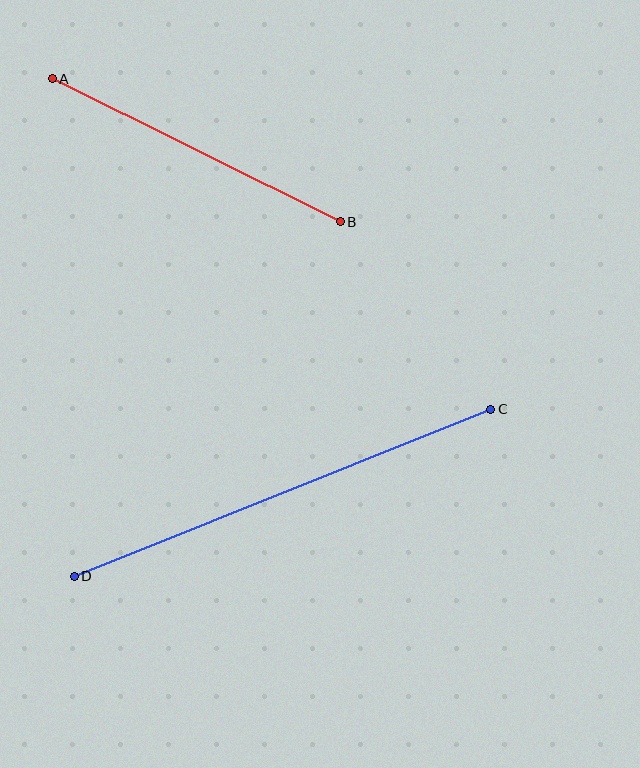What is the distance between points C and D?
The distance is approximately 449 pixels.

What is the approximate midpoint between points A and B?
The midpoint is at approximately (196, 150) pixels.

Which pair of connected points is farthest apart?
Points C and D are farthest apart.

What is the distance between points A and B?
The distance is approximately 322 pixels.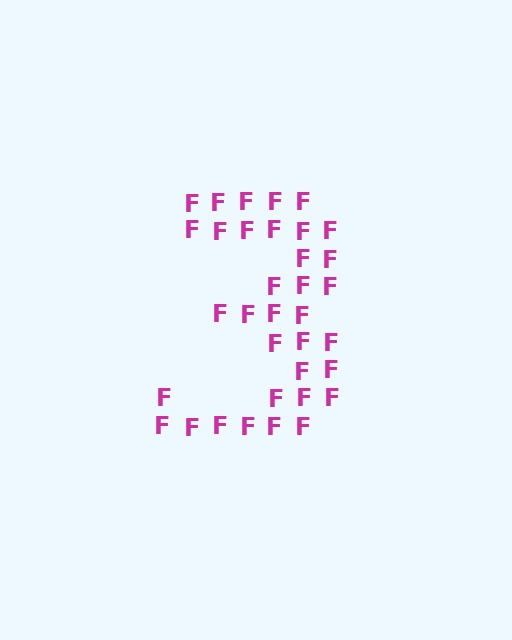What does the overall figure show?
The overall figure shows the digit 3.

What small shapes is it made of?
It is made of small letter F's.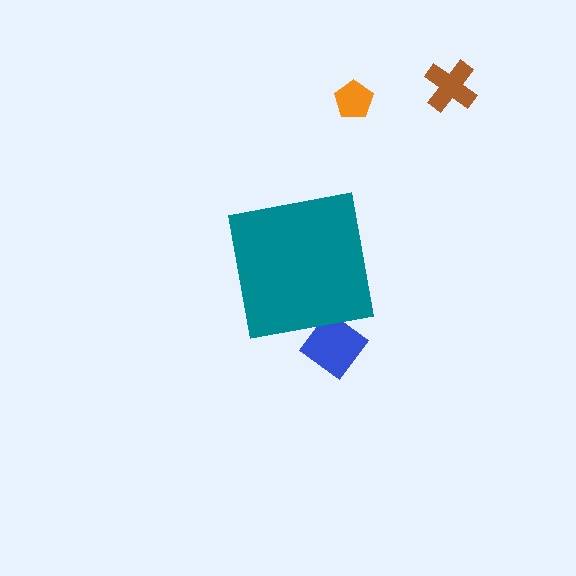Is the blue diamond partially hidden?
Yes, the blue diamond is partially hidden behind the teal square.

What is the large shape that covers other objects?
A teal square.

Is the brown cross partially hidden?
No, the brown cross is fully visible.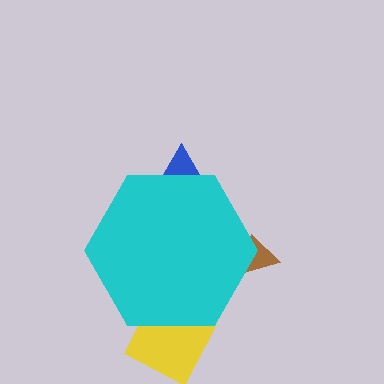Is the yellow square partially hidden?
Yes, the yellow square is partially hidden behind the cyan hexagon.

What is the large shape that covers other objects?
A cyan hexagon.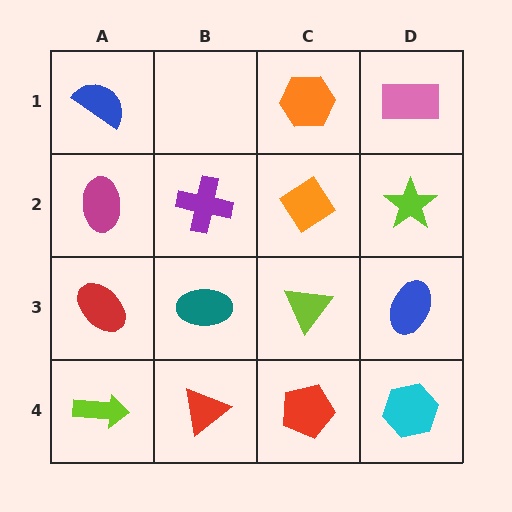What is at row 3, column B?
A teal ellipse.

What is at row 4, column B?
A red triangle.